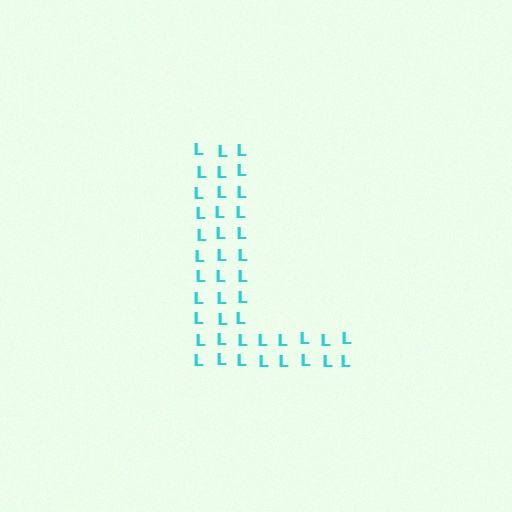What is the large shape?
The large shape is the letter L.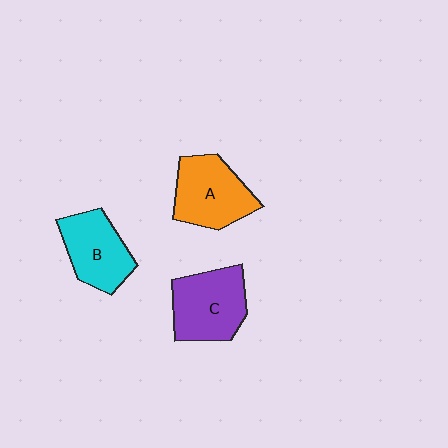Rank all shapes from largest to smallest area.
From largest to smallest: C (purple), A (orange), B (cyan).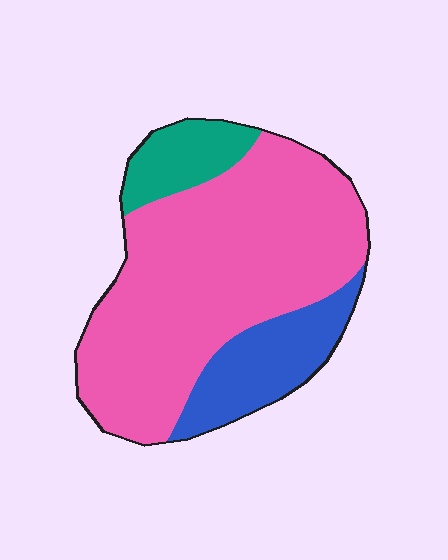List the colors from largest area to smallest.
From largest to smallest: pink, blue, teal.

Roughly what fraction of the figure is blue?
Blue covers roughly 20% of the figure.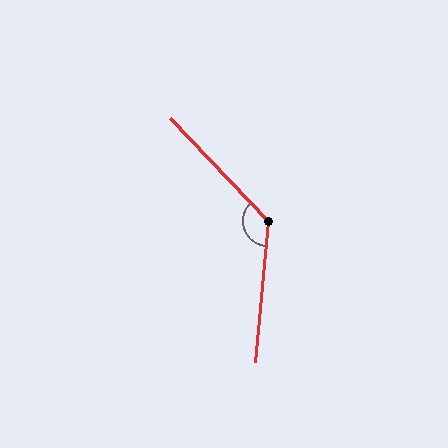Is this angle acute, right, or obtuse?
It is obtuse.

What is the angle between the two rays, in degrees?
Approximately 131 degrees.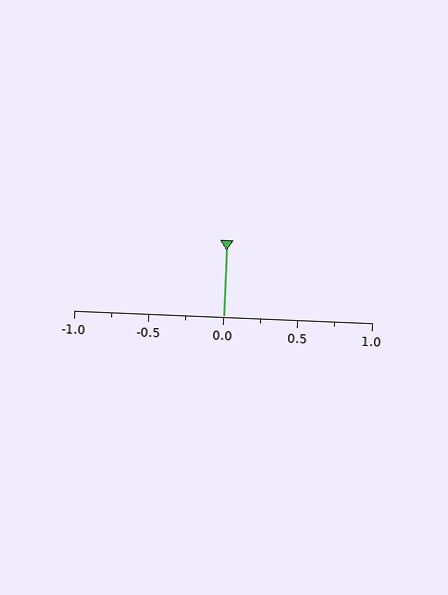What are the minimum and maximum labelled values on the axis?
The axis runs from -1.0 to 1.0.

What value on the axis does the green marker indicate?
The marker indicates approximately 0.